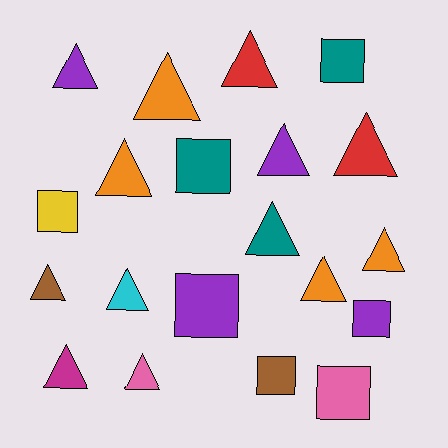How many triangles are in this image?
There are 13 triangles.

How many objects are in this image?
There are 20 objects.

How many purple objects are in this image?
There are 4 purple objects.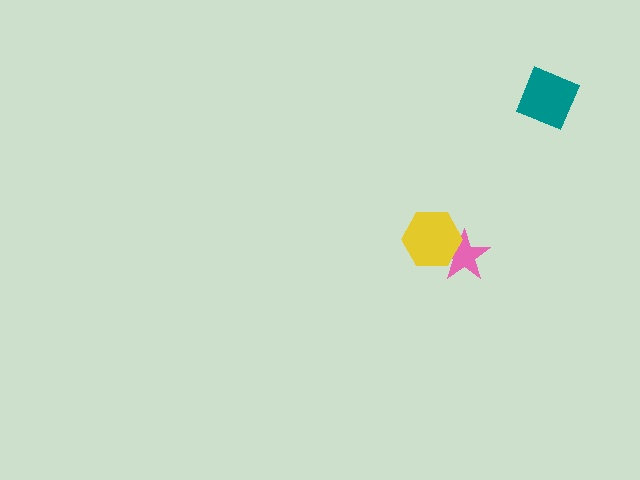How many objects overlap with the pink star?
1 object overlaps with the pink star.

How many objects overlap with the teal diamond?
0 objects overlap with the teal diamond.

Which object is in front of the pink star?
The yellow hexagon is in front of the pink star.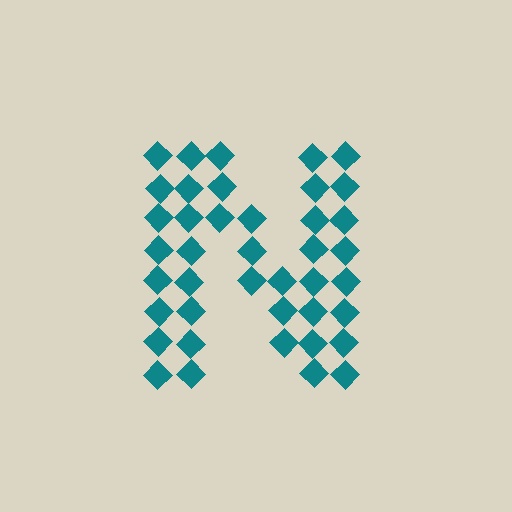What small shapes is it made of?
It is made of small diamonds.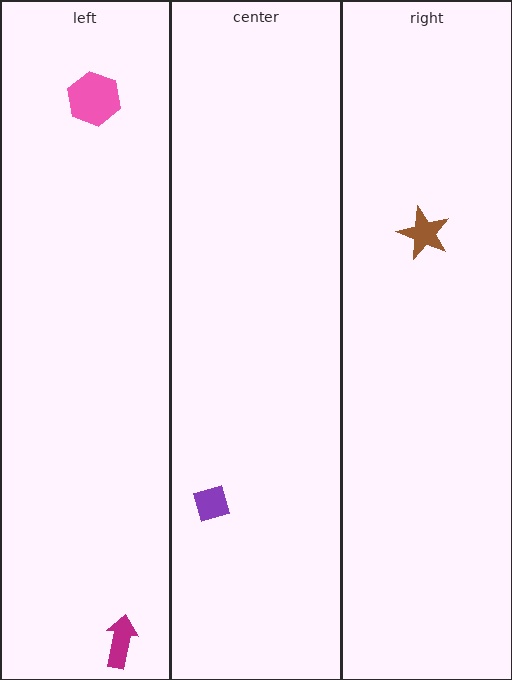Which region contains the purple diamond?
The center region.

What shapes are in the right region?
The brown star.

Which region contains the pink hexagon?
The left region.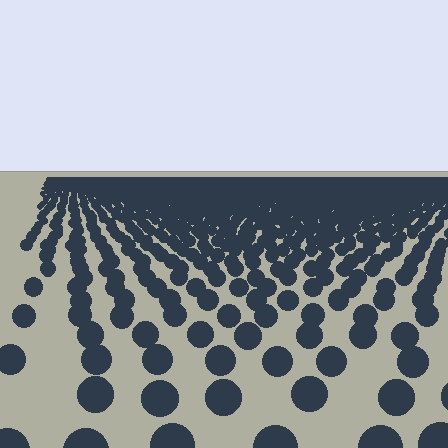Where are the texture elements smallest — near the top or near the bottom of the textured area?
Near the top.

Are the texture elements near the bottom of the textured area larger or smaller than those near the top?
Larger. Near the bottom, elements are closer to the viewer and appear at a bigger on-screen size.